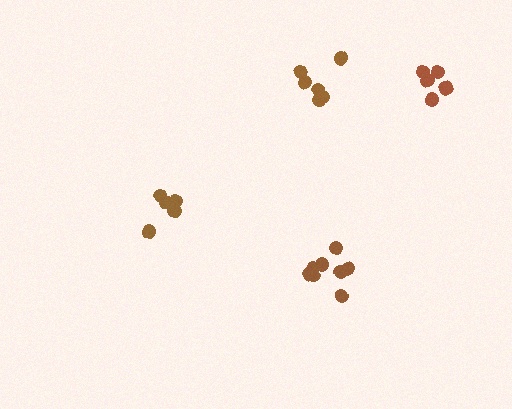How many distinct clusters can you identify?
There are 4 distinct clusters.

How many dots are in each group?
Group 1: 8 dots, Group 2: 5 dots, Group 3: 6 dots, Group 4: 5 dots (24 total).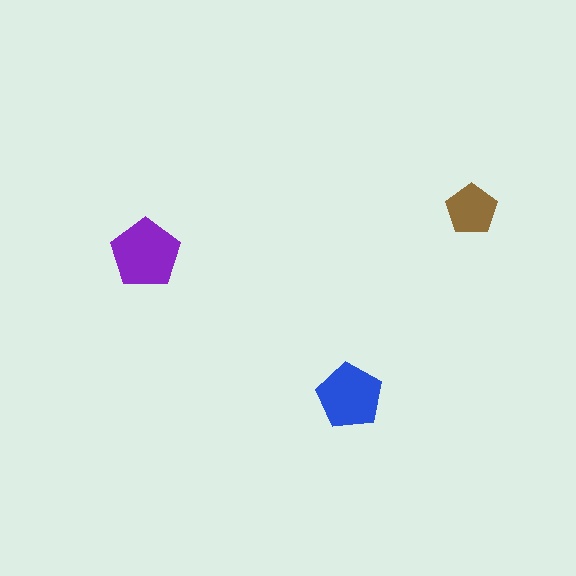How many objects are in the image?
There are 3 objects in the image.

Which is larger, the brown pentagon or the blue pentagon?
The blue one.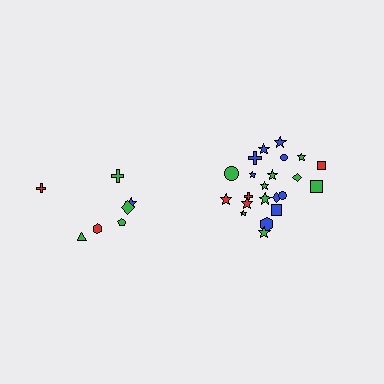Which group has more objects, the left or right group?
The right group.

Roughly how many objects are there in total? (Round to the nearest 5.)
Roughly 30 objects in total.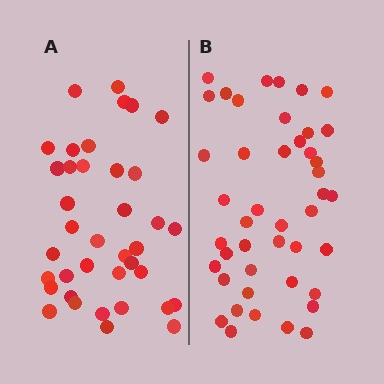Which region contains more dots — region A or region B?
Region B (the right region) has more dots.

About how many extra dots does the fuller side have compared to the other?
Region B has about 6 more dots than region A.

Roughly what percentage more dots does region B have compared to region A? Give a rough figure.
About 15% more.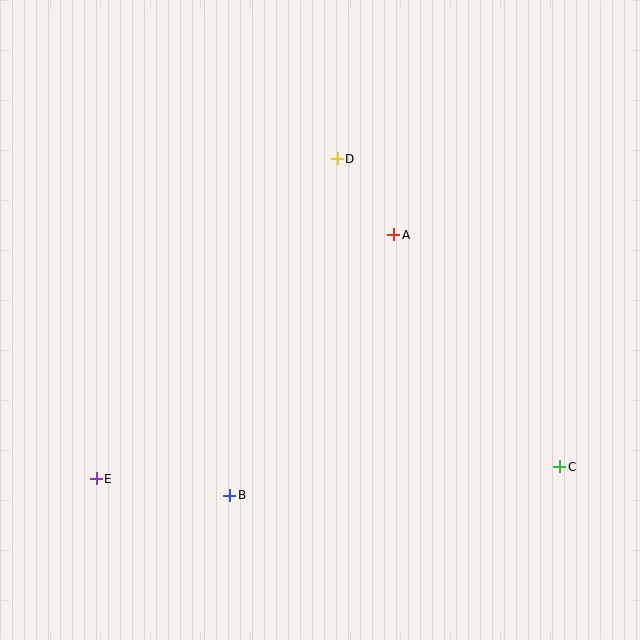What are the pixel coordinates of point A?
Point A is at (394, 235).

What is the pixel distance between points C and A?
The distance between C and A is 286 pixels.